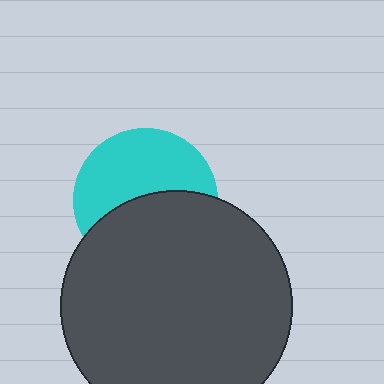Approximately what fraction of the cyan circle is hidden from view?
Roughly 48% of the cyan circle is hidden behind the dark gray circle.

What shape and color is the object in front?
The object in front is a dark gray circle.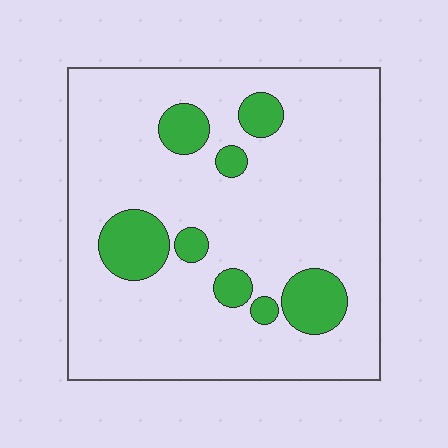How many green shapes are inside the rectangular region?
8.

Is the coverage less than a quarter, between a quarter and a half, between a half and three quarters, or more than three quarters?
Less than a quarter.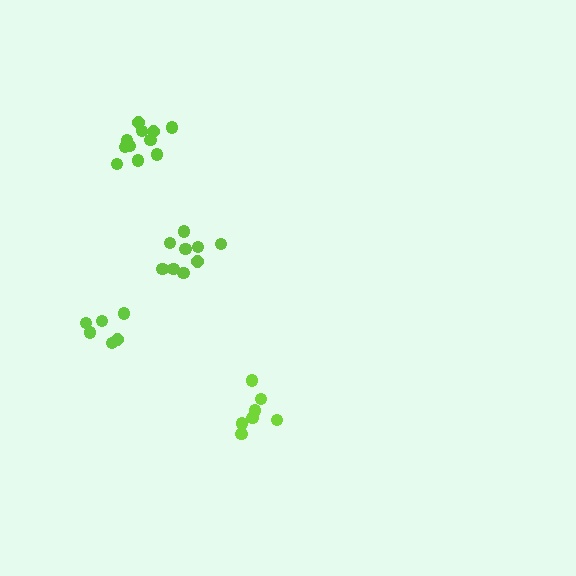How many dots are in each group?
Group 1: 7 dots, Group 2: 11 dots, Group 3: 9 dots, Group 4: 6 dots (33 total).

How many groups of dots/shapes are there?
There are 4 groups.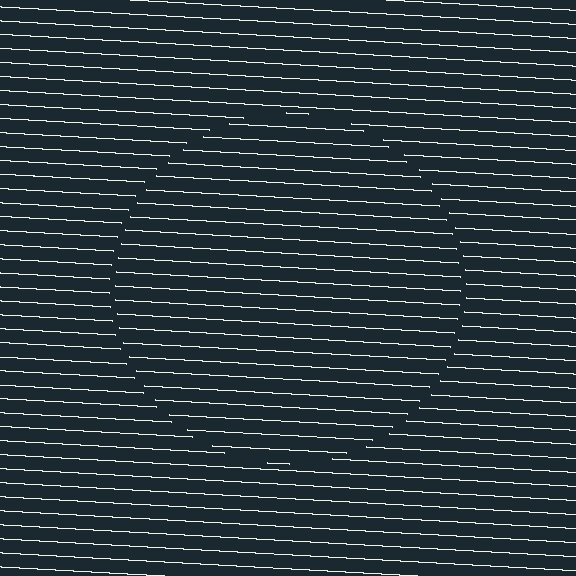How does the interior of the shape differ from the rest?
The interior of the shape contains the same grating, shifted by half a period — the contour is defined by the phase discontinuity where line-ends from the inner and outer gratings abut.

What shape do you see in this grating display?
An illusory circle. The interior of the shape contains the same grating, shifted by half a period — the contour is defined by the phase discontinuity where line-ends from the inner and outer gratings abut.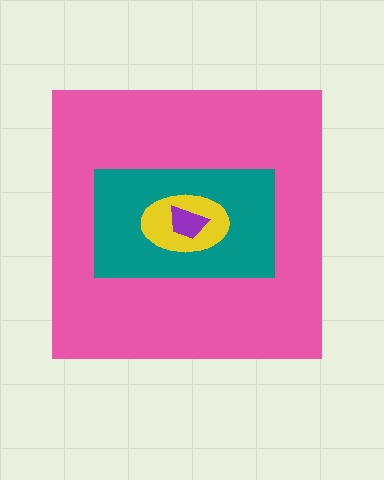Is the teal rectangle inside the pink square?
Yes.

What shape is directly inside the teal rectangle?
The yellow ellipse.